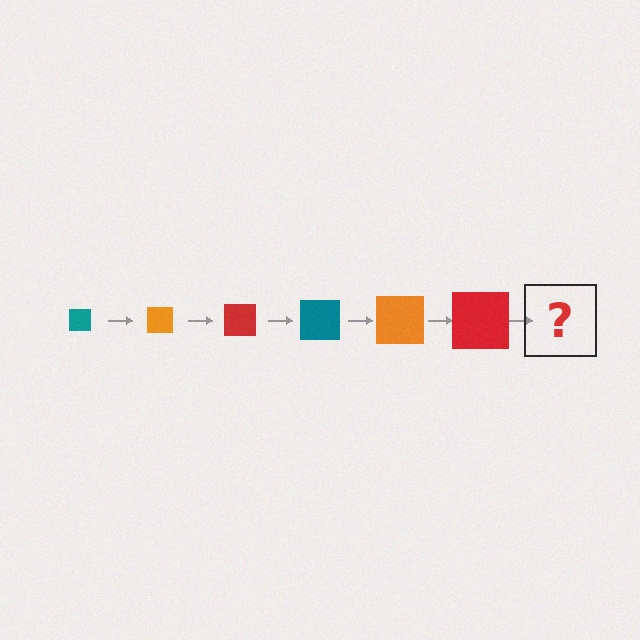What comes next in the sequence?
The next element should be a teal square, larger than the previous one.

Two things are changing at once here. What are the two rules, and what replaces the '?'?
The two rules are that the square grows larger each step and the color cycles through teal, orange, and red. The '?' should be a teal square, larger than the previous one.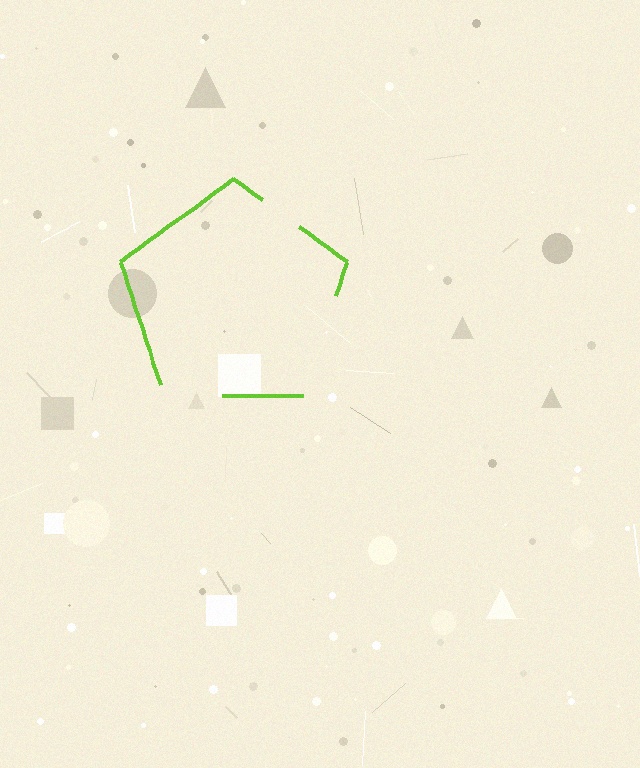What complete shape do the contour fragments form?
The contour fragments form a pentagon.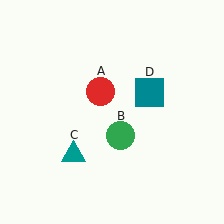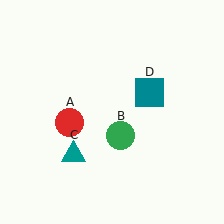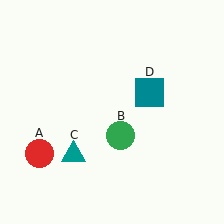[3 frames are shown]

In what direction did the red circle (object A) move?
The red circle (object A) moved down and to the left.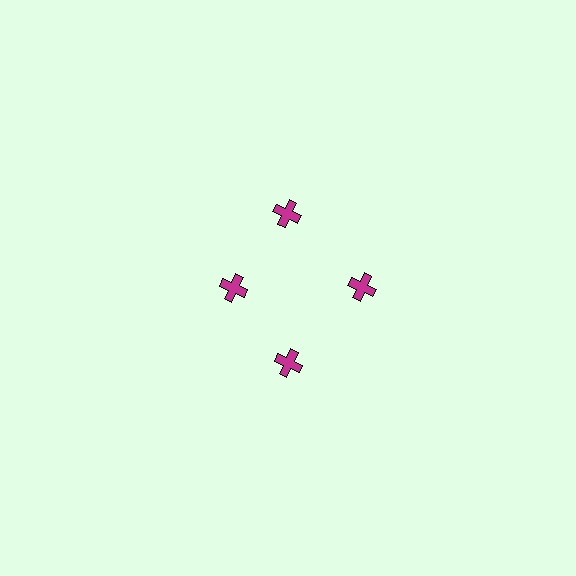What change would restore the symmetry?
The symmetry would be restored by moving it outward, back onto the ring so that all 4 crosses sit at equal angles and equal distance from the center.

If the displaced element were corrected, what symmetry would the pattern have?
It would have 4-fold rotational symmetry — the pattern would map onto itself every 90 degrees.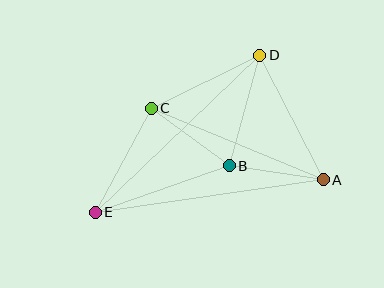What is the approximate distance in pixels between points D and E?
The distance between D and E is approximately 228 pixels.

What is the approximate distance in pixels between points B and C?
The distance between B and C is approximately 97 pixels.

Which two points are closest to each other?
Points A and B are closest to each other.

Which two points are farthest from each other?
Points A and E are farthest from each other.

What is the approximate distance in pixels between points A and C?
The distance between A and C is approximately 186 pixels.